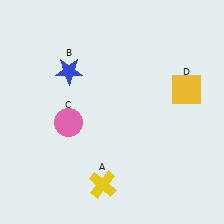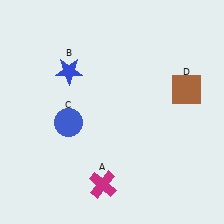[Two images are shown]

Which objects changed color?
A changed from yellow to magenta. C changed from pink to blue. D changed from yellow to brown.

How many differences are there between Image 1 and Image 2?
There are 3 differences between the two images.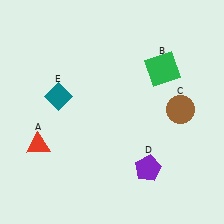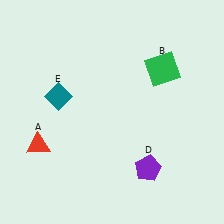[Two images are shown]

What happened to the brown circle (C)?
The brown circle (C) was removed in Image 2. It was in the top-right area of Image 1.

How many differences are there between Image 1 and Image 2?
There is 1 difference between the two images.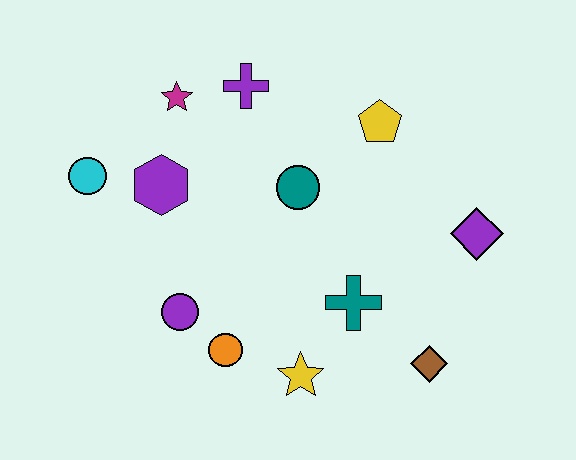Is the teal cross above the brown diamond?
Yes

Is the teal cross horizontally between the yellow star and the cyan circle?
No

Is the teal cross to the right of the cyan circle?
Yes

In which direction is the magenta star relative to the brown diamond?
The magenta star is above the brown diamond.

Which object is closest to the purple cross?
The magenta star is closest to the purple cross.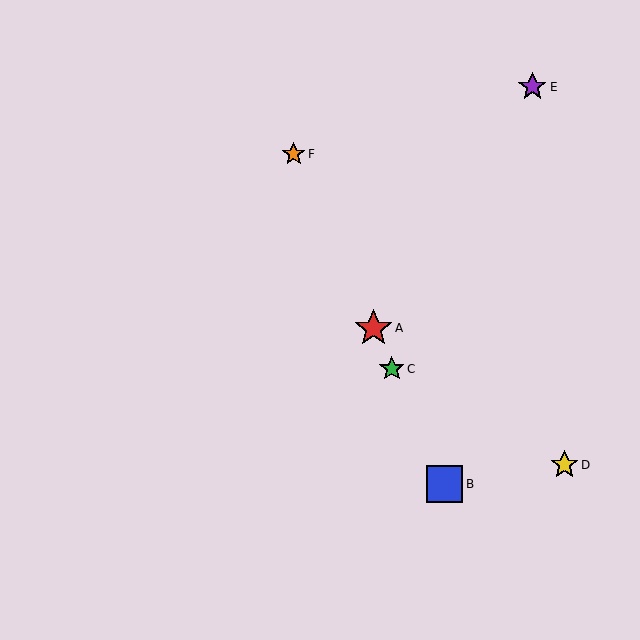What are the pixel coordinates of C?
Object C is at (392, 369).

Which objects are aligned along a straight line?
Objects A, B, C, F are aligned along a straight line.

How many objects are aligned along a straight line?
4 objects (A, B, C, F) are aligned along a straight line.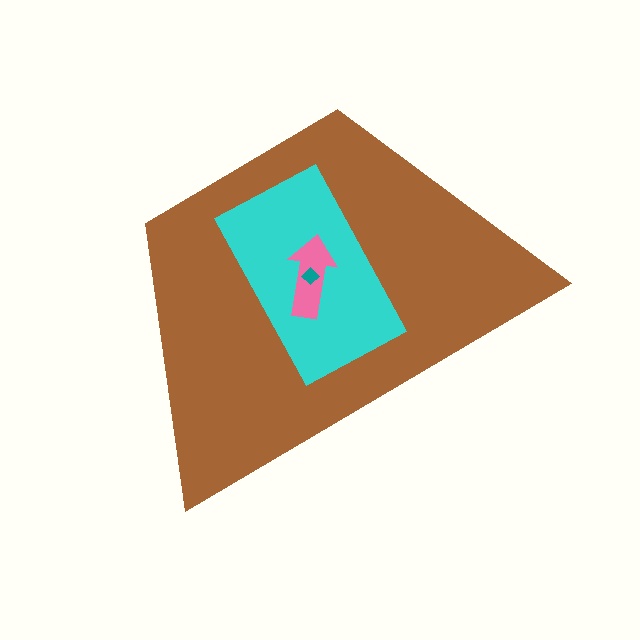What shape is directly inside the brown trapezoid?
The cyan rectangle.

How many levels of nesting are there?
4.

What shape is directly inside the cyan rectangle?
The pink arrow.